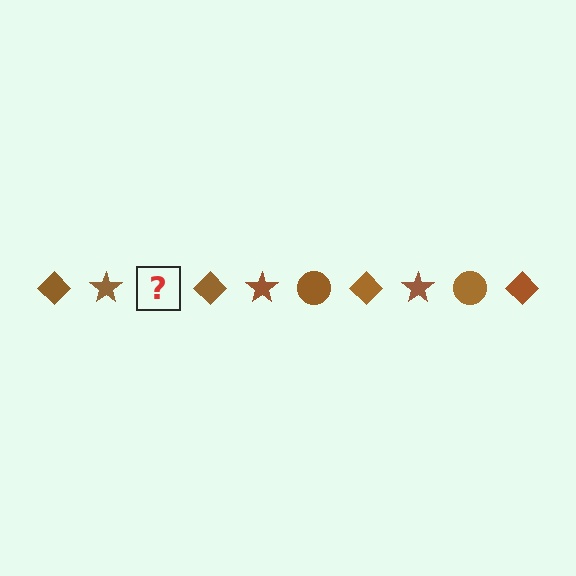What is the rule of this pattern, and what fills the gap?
The rule is that the pattern cycles through diamond, star, circle shapes in brown. The gap should be filled with a brown circle.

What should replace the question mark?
The question mark should be replaced with a brown circle.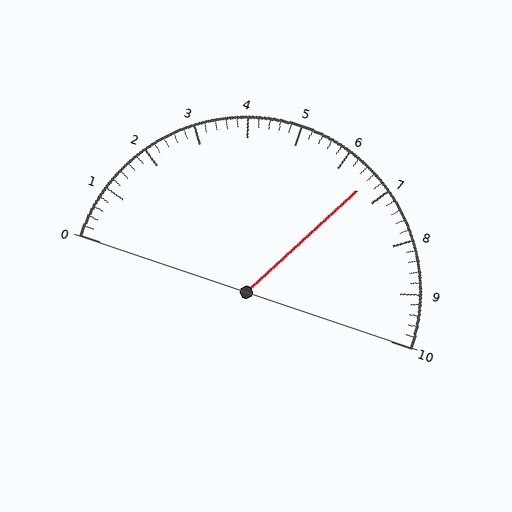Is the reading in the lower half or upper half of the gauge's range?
The reading is in the upper half of the range (0 to 10).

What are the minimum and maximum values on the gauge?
The gauge ranges from 0 to 10.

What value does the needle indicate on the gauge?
The needle indicates approximately 6.6.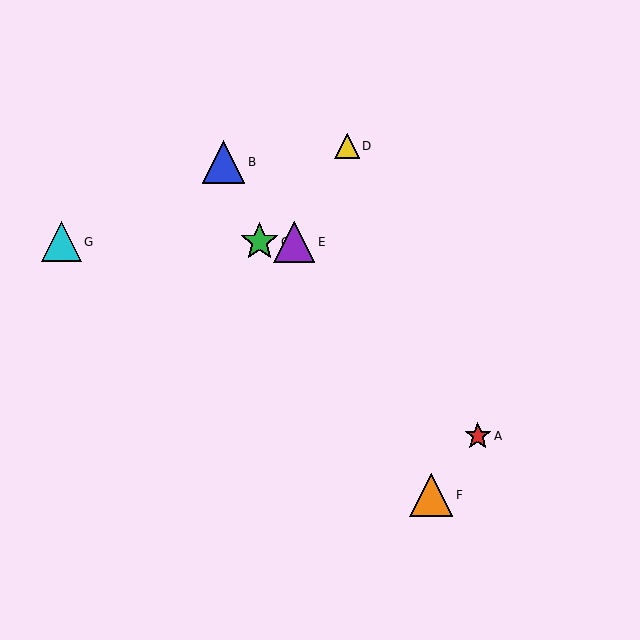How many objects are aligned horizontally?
3 objects (C, E, G) are aligned horizontally.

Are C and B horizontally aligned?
No, C is at y≈242 and B is at y≈162.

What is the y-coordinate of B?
Object B is at y≈162.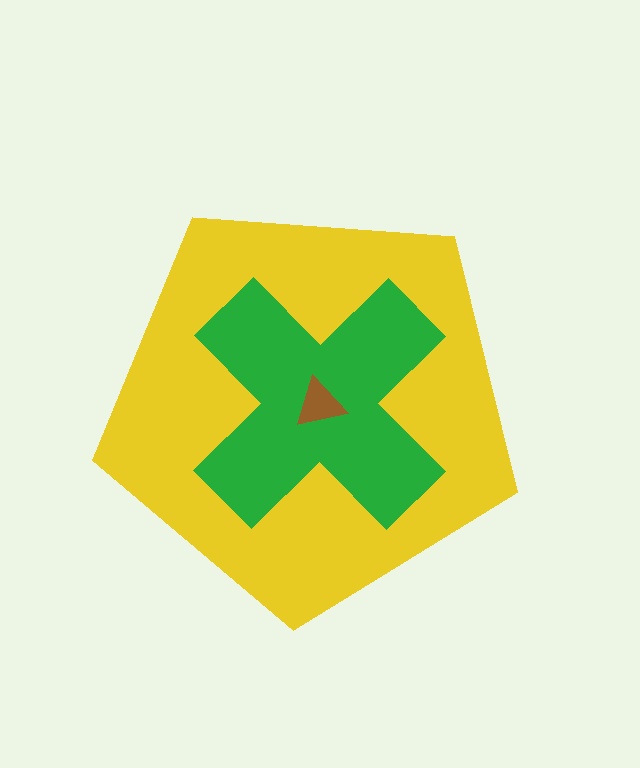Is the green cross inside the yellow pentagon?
Yes.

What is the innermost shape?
The brown triangle.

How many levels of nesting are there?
3.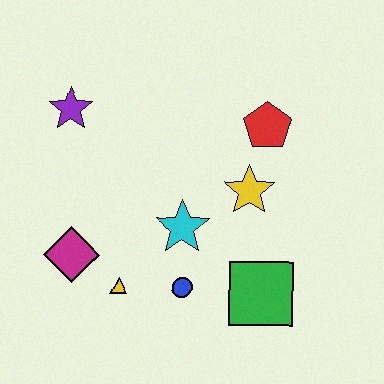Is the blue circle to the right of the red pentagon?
No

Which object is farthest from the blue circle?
The purple star is farthest from the blue circle.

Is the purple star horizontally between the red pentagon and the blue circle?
No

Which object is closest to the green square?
The blue circle is closest to the green square.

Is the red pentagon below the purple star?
Yes